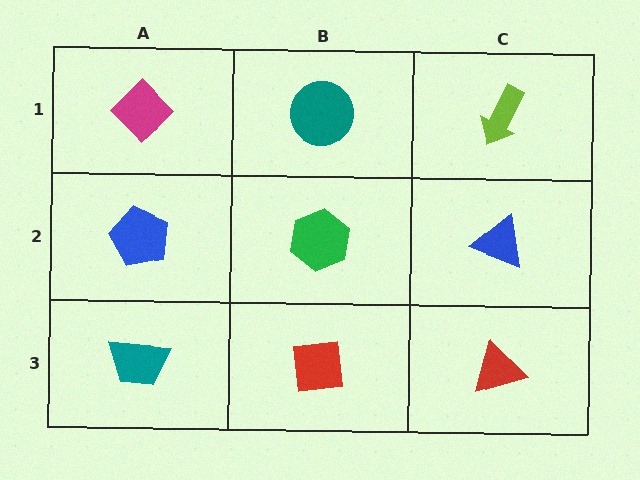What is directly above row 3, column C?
A blue triangle.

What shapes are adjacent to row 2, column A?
A magenta diamond (row 1, column A), a teal trapezoid (row 3, column A), a green hexagon (row 2, column B).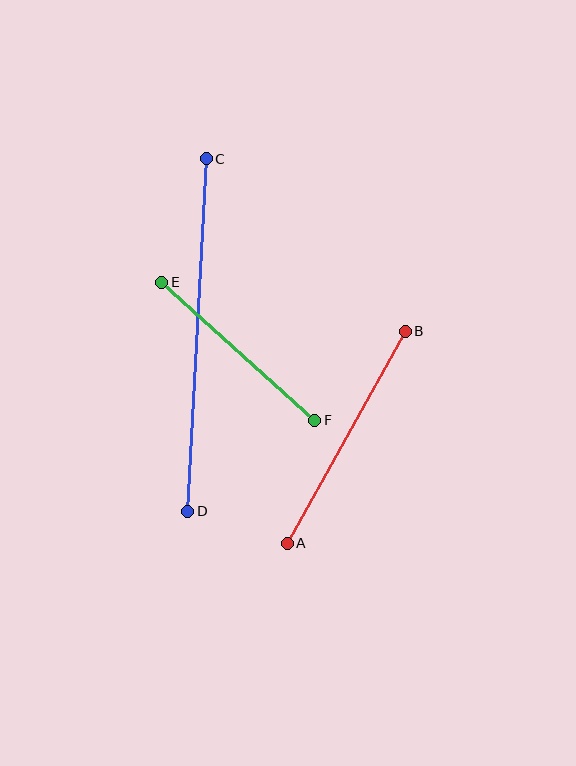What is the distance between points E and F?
The distance is approximately 206 pixels.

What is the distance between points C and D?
The distance is approximately 353 pixels.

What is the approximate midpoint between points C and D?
The midpoint is at approximately (197, 335) pixels.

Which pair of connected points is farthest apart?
Points C and D are farthest apart.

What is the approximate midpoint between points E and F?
The midpoint is at approximately (238, 351) pixels.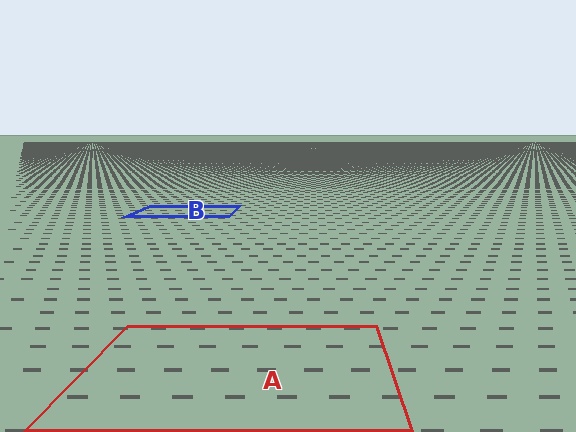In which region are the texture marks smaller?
The texture marks are smaller in region B, because it is farther away.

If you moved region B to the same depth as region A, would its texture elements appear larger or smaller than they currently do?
They would appear larger. At a closer depth, the same texture elements are projected at a bigger on-screen size.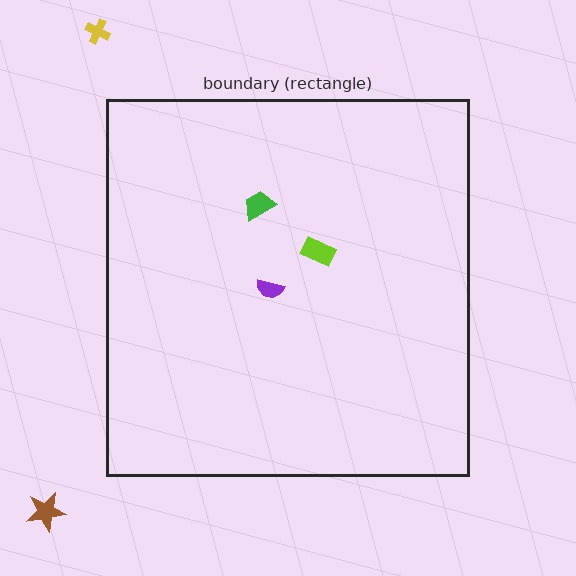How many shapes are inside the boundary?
3 inside, 2 outside.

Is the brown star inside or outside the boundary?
Outside.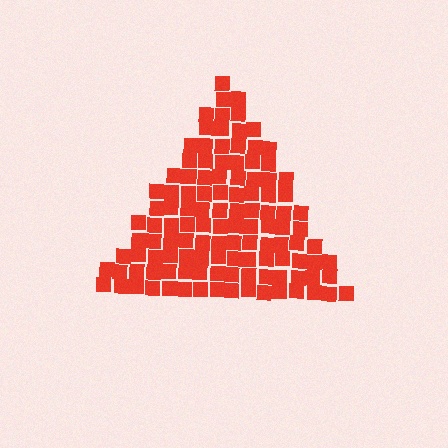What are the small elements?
The small elements are squares.